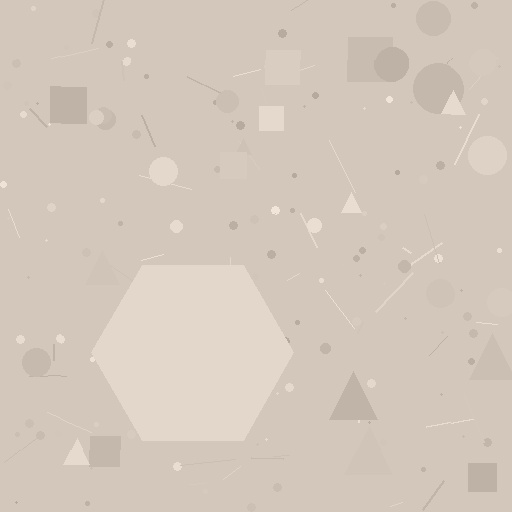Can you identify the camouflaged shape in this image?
The camouflaged shape is a hexagon.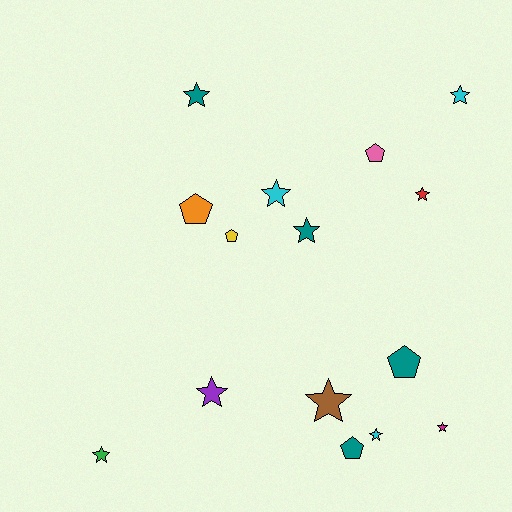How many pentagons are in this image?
There are 5 pentagons.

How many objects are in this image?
There are 15 objects.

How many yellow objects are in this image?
There is 1 yellow object.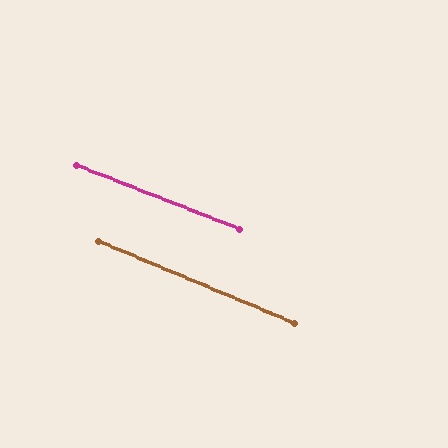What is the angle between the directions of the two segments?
Approximately 2 degrees.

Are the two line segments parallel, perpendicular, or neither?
Parallel — their directions differ by only 1.5°.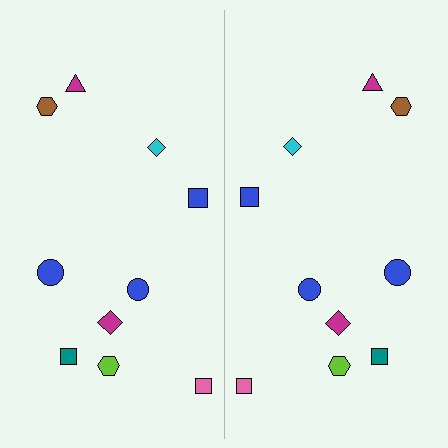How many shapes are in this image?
There are 20 shapes in this image.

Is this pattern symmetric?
Yes, this pattern has bilateral (reflection) symmetry.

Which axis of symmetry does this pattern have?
The pattern has a vertical axis of symmetry running through the center of the image.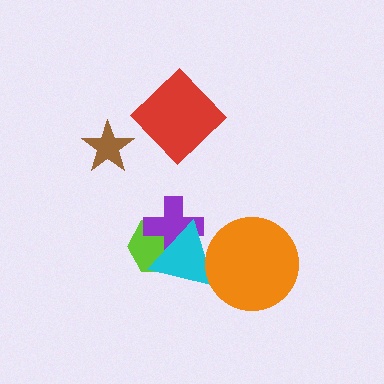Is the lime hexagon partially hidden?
Yes, it is partially covered by another shape.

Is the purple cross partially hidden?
Yes, it is partially covered by another shape.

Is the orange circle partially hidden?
No, no other shape covers it.